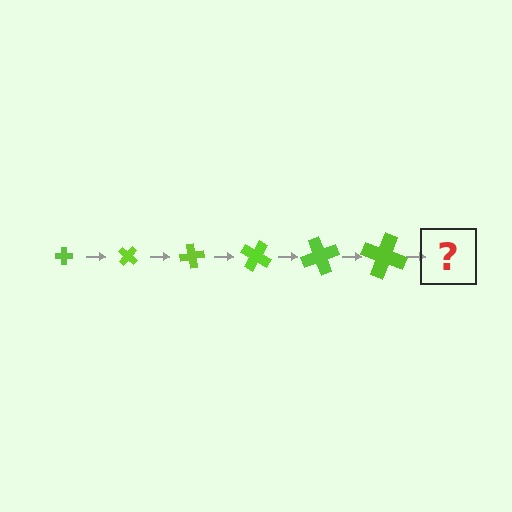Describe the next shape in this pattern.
It should be a cross, larger than the previous one and rotated 240 degrees from the start.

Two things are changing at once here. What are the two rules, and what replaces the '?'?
The two rules are that the cross grows larger each step and it rotates 40 degrees each step. The '?' should be a cross, larger than the previous one and rotated 240 degrees from the start.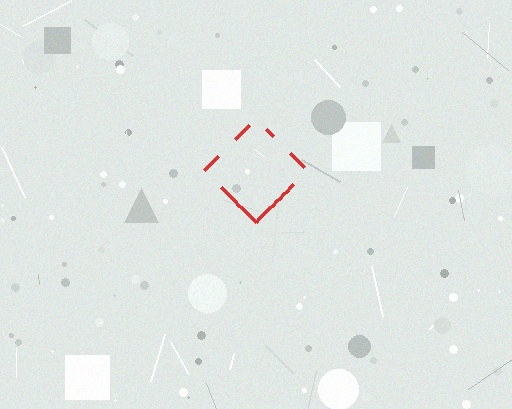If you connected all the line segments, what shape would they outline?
They would outline a diamond.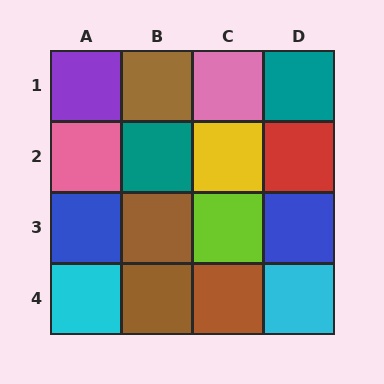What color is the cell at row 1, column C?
Pink.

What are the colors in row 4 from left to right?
Cyan, brown, brown, cyan.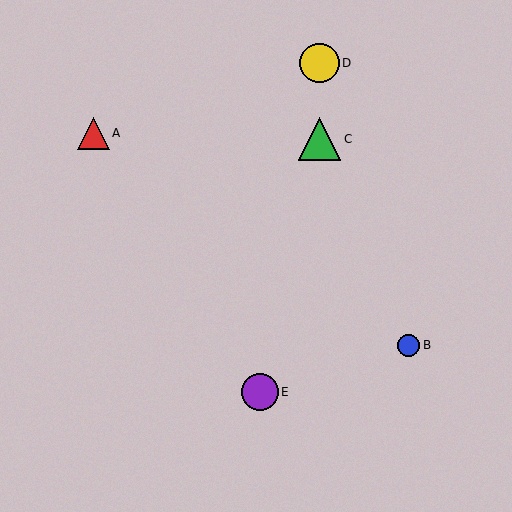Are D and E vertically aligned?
No, D is at x≈319 and E is at x≈260.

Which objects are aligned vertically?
Objects C, D are aligned vertically.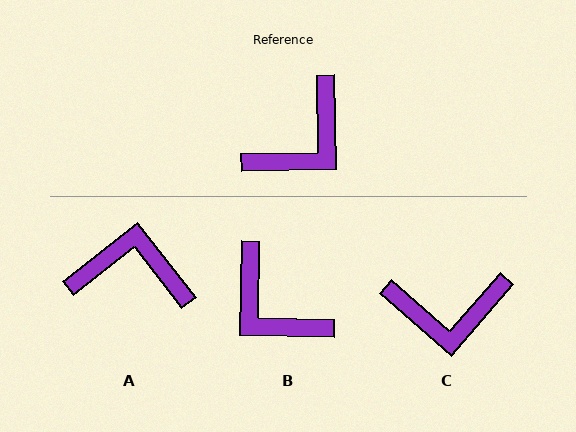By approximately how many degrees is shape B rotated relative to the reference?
Approximately 92 degrees clockwise.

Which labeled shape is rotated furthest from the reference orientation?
A, about 127 degrees away.